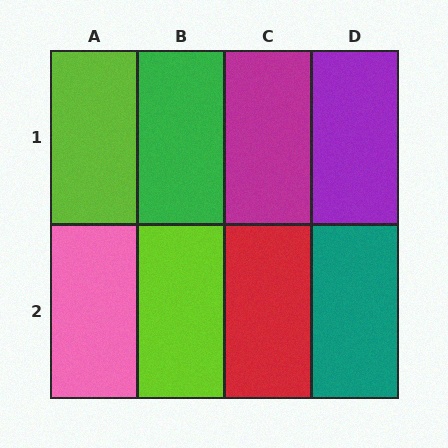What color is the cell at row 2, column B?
Lime.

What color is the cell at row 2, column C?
Red.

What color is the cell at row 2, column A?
Pink.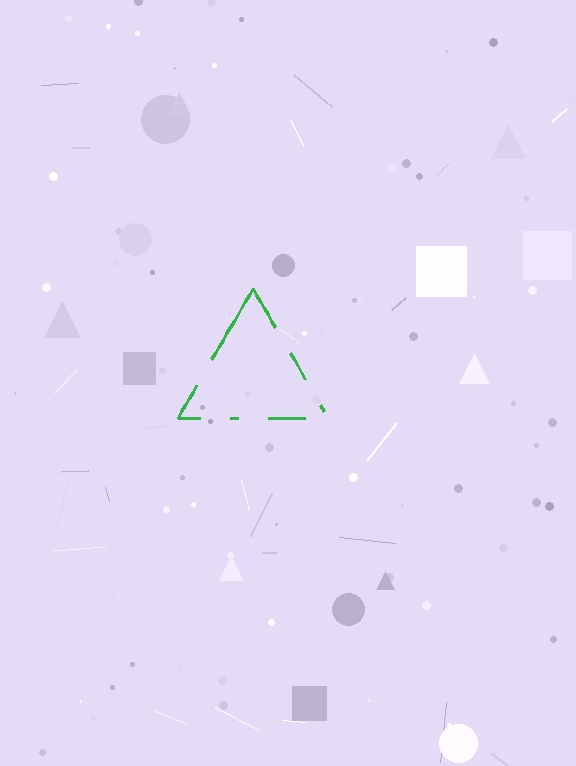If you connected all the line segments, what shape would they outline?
They would outline a triangle.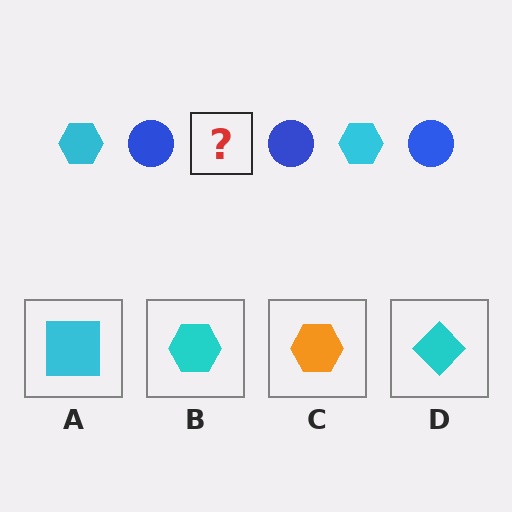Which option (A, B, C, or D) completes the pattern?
B.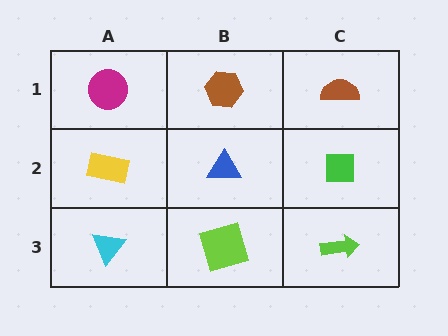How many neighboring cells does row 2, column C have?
3.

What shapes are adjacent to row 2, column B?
A brown hexagon (row 1, column B), a lime square (row 3, column B), a yellow rectangle (row 2, column A), a green square (row 2, column C).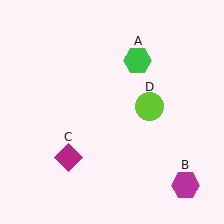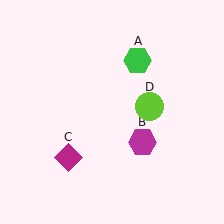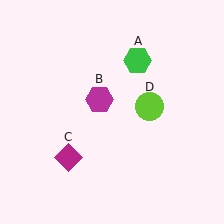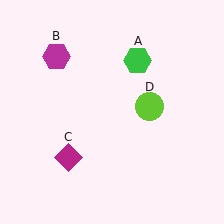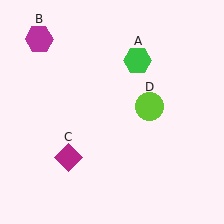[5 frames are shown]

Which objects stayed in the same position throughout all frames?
Green hexagon (object A) and magenta diamond (object C) and lime circle (object D) remained stationary.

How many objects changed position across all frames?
1 object changed position: magenta hexagon (object B).